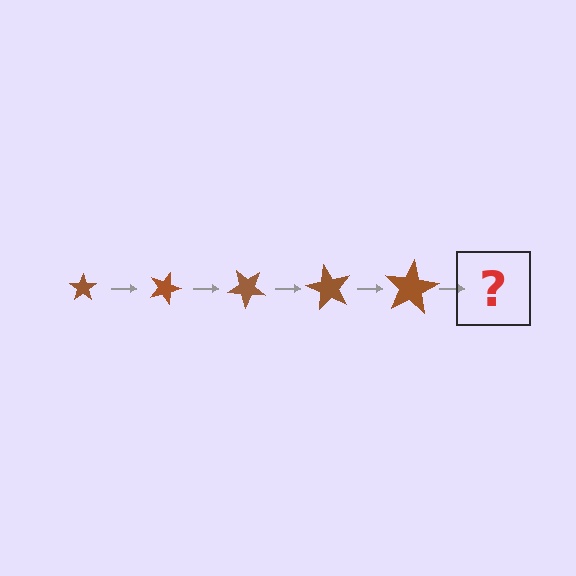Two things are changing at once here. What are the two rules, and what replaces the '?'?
The two rules are that the star grows larger each step and it rotates 20 degrees each step. The '?' should be a star, larger than the previous one and rotated 100 degrees from the start.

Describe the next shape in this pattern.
It should be a star, larger than the previous one and rotated 100 degrees from the start.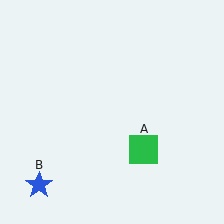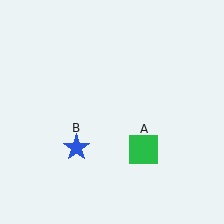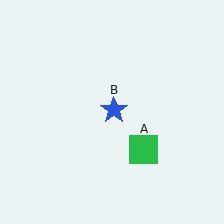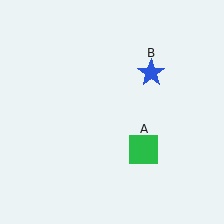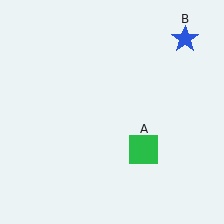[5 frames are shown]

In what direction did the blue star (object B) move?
The blue star (object B) moved up and to the right.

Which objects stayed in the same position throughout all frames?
Green square (object A) remained stationary.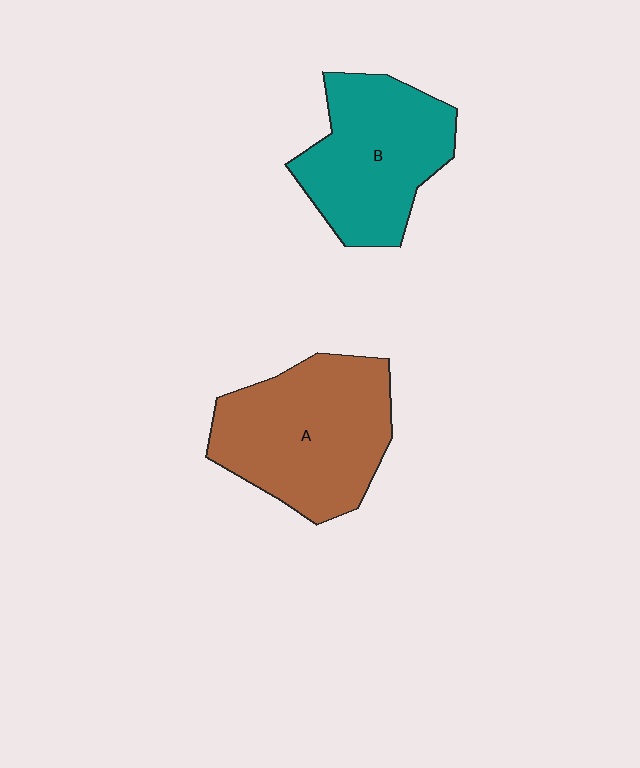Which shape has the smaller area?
Shape B (teal).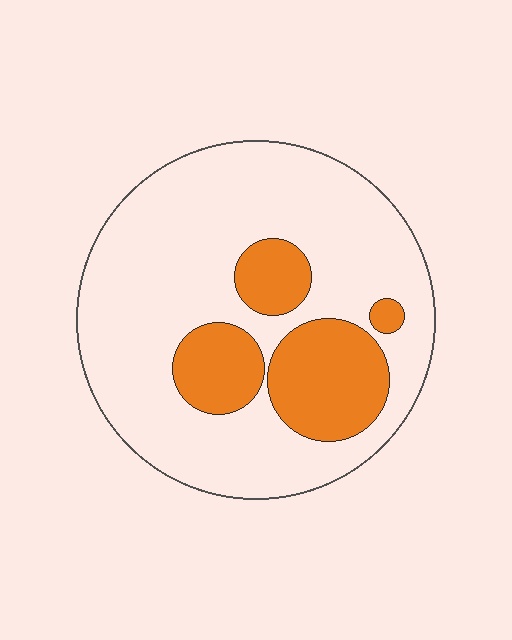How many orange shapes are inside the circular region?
4.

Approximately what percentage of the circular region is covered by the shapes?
Approximately 25%.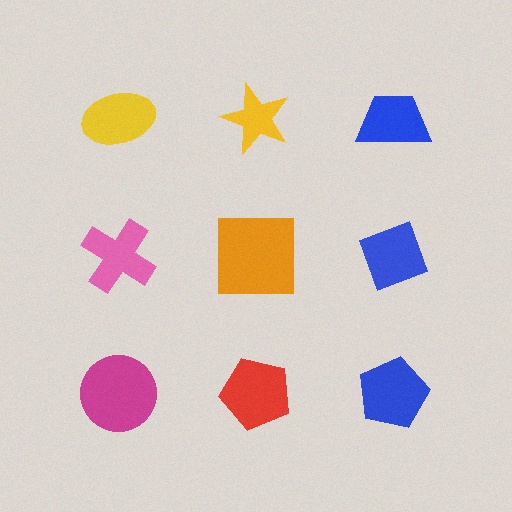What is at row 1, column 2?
A yellow star.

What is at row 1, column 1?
A yellow ellipse.